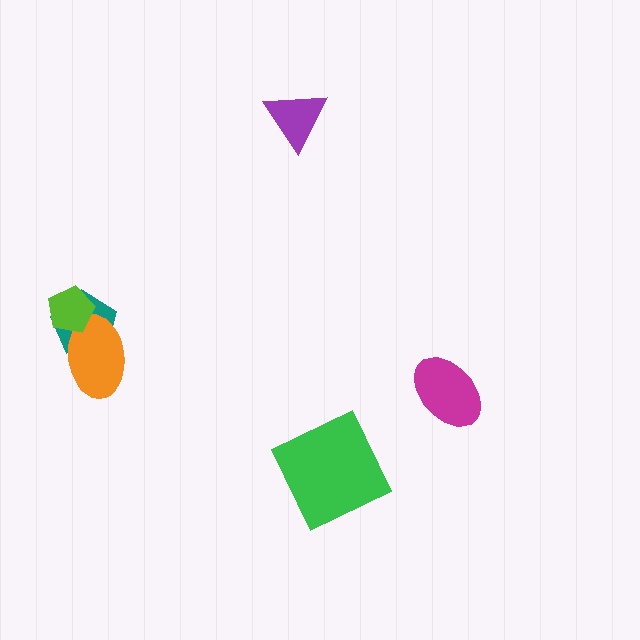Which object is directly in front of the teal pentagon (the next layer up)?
The orange ellipse is directly in front of the teal pentagon.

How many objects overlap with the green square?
0 objects overlap with the green square.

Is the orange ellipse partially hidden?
Yes, it is partially covered by another shape.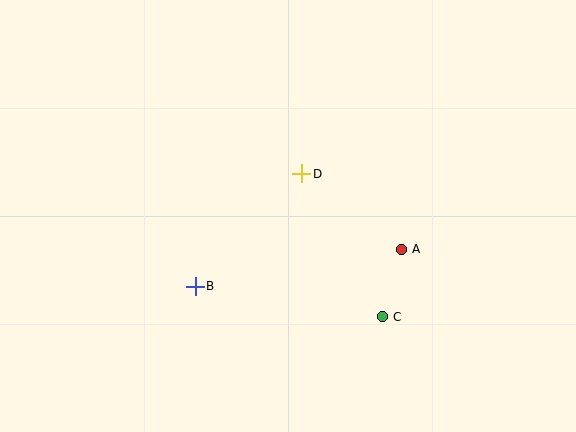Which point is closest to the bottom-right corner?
Point C is closest to the bottom-right corner.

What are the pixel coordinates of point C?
Point C is at (382, 317).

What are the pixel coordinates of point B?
Point B is at (195, 286).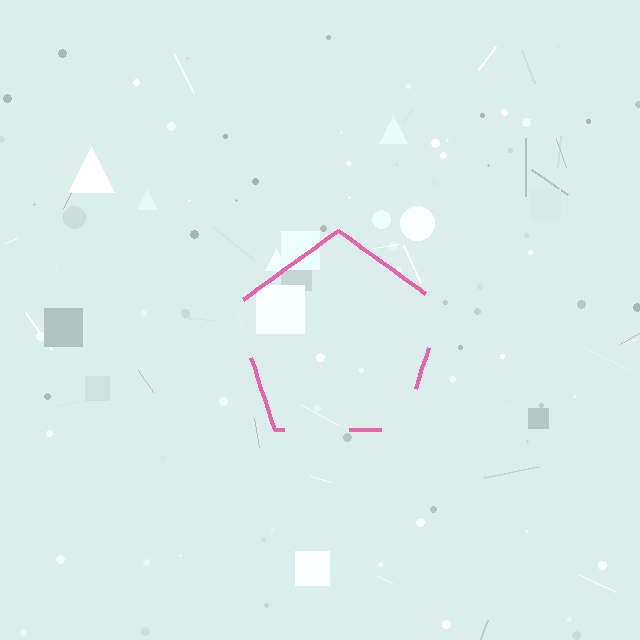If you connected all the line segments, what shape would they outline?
They would outline a pentagon.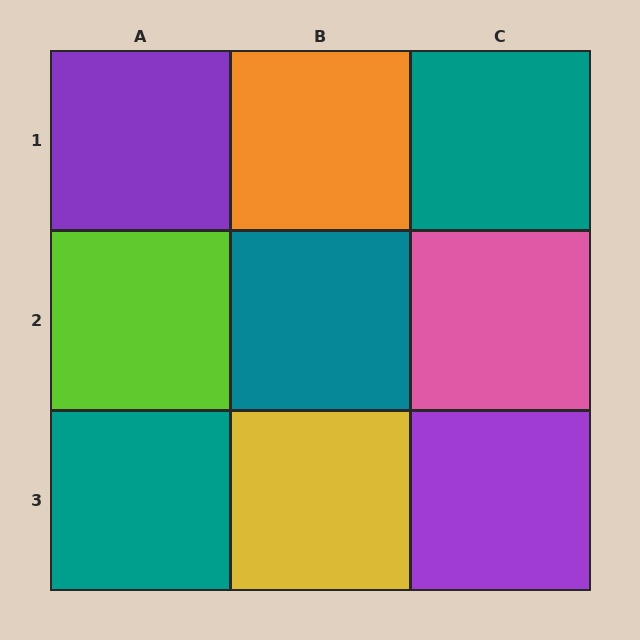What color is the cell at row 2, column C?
Pink.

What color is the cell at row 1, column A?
Purple.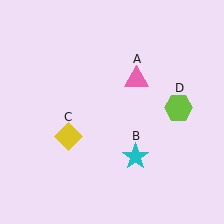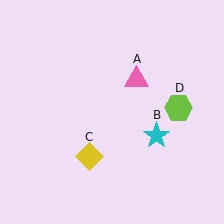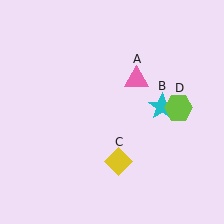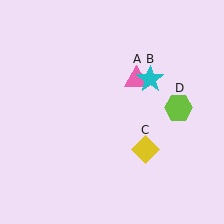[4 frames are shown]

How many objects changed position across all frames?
2 objects changed position: cyan star (object B), yellow diamond (object C).